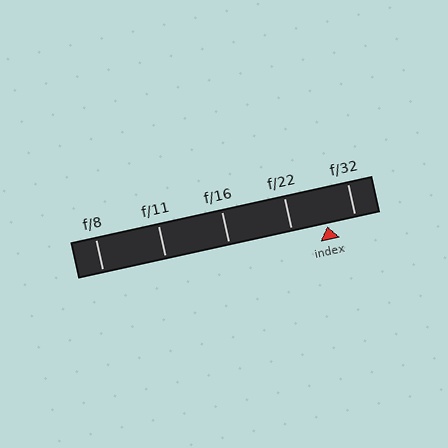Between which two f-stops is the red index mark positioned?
The index mark is between f/22 and f/32.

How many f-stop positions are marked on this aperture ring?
There are 5 f-stop positions marked.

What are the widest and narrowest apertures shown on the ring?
The widest aperture shown is f/8 and the narrowest is f/32.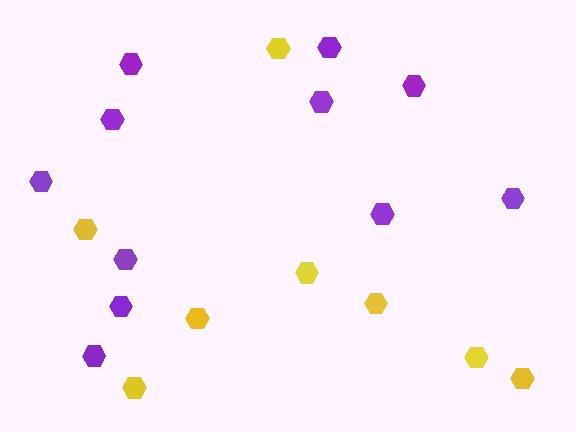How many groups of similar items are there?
There are 2 groups: one group of purple hexagons (11) and one group of yellow hexagons (8).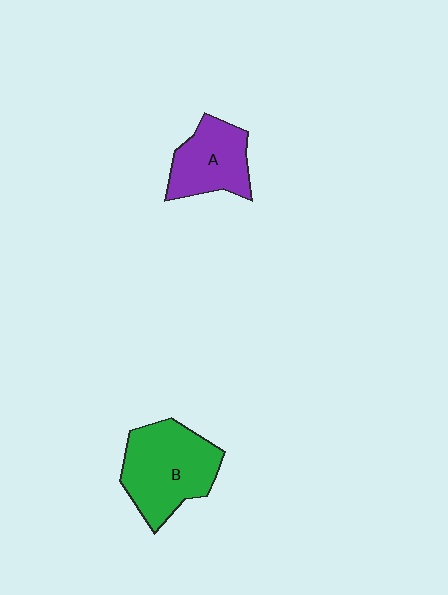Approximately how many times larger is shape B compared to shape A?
Approximately 1.4 times.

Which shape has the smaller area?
Shape A (purple).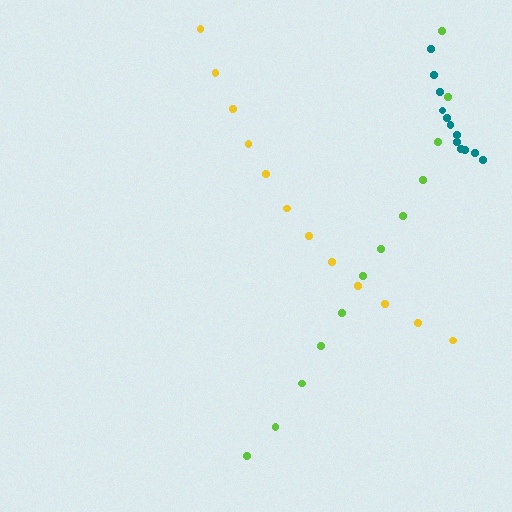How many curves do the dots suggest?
There are 3 distinct paths.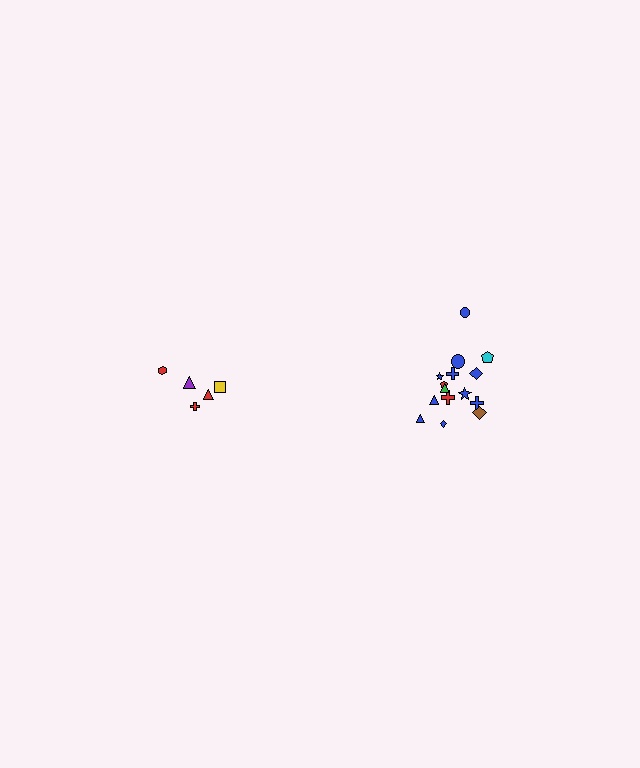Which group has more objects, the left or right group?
The right group.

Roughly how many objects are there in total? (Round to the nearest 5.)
Roughly 20 objects in total.